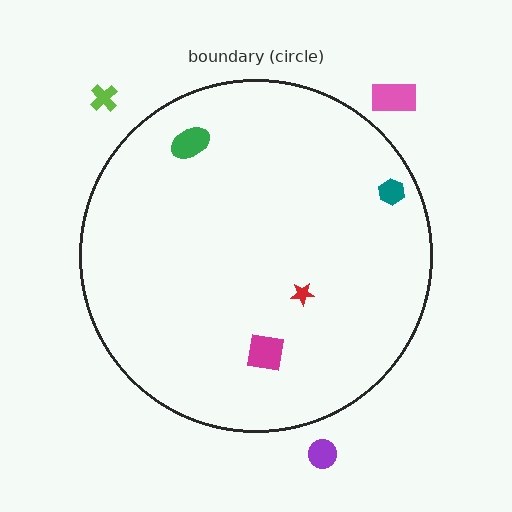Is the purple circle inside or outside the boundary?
Outside.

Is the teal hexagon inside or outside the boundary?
Inside.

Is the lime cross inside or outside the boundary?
Outside.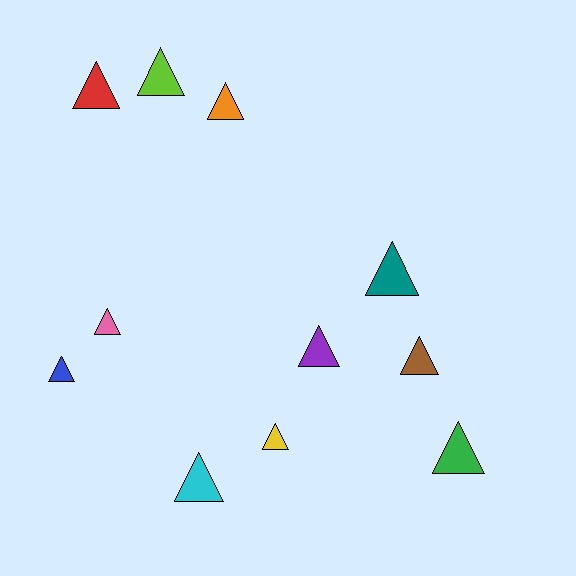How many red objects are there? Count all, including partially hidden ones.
There is 1 red object.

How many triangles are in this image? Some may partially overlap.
There are 11 triangles.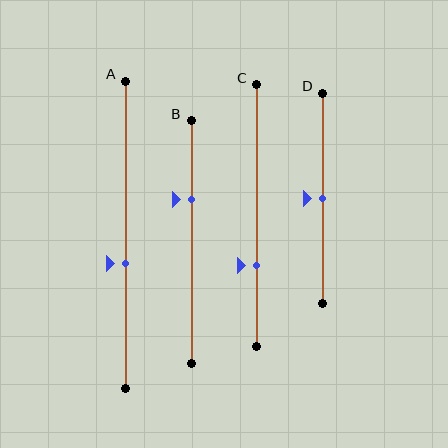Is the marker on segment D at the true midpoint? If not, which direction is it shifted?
Yes, the marker on segment D is at the true midpoint.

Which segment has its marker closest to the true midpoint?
Segment D has its marker closest to the true midpoint.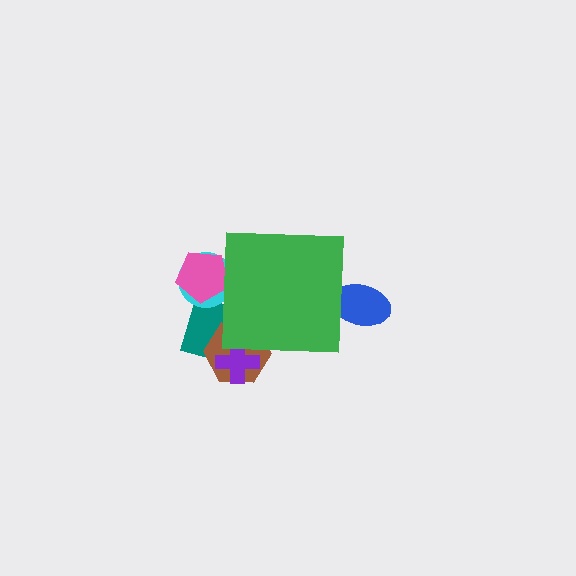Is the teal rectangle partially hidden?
Yes, the teal rectangle is partially hidden behind the green square.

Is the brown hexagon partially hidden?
Yes, the brown hexagon is partially hidden behind the green square.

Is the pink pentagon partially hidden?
Yes, the pink pentagon is partially hidden behind the green square.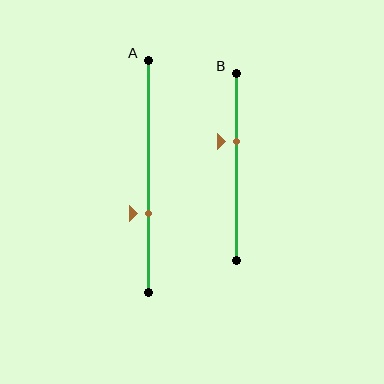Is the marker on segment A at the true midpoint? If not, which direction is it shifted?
No, the marker on segment A is shifted downward by about 16% of the segment length.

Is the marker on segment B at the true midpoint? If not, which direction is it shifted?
No, the marker on segment B is shifted upward by about 13% of the segment length.